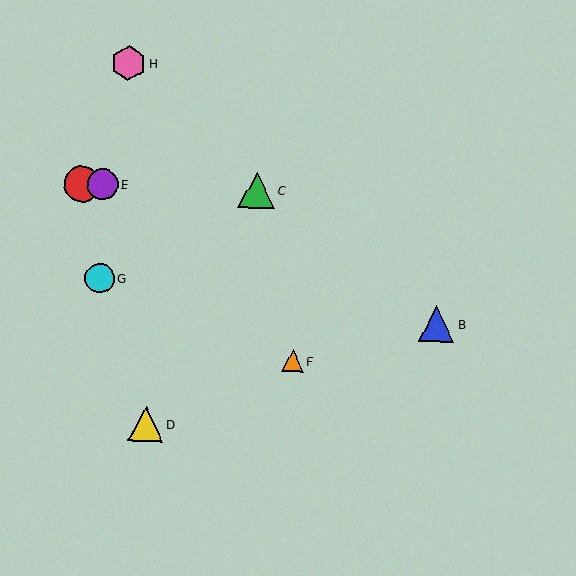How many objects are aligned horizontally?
3 objects (A, C, E) are aligned horizontally.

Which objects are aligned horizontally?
Objects A, C, E are aligned horizontally.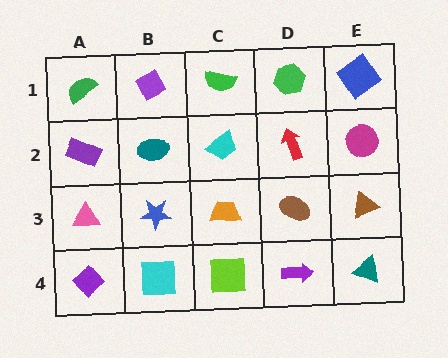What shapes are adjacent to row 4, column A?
A pink triangle (row 3, column A), a cyan square (row 4, column B).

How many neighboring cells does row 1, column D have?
3.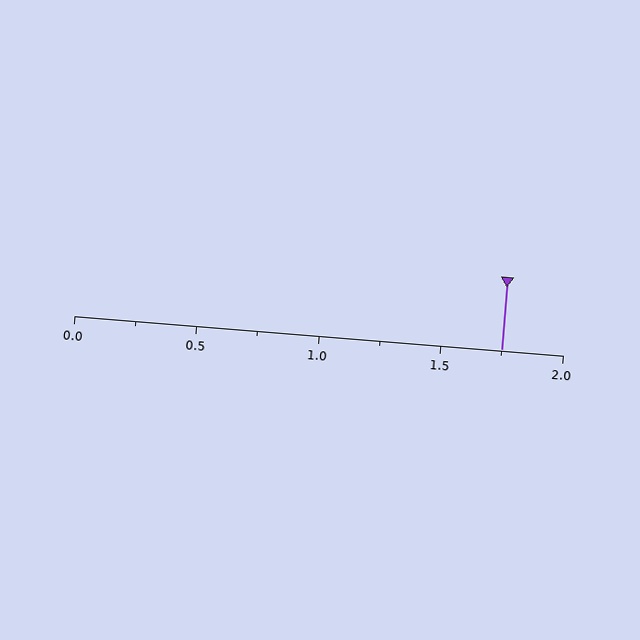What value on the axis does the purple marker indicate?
The marker indicates approximately 1.75.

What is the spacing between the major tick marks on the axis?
The major ticks are spaced 0.5 apart.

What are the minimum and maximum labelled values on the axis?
The axis runs from 0.0 to 2.0.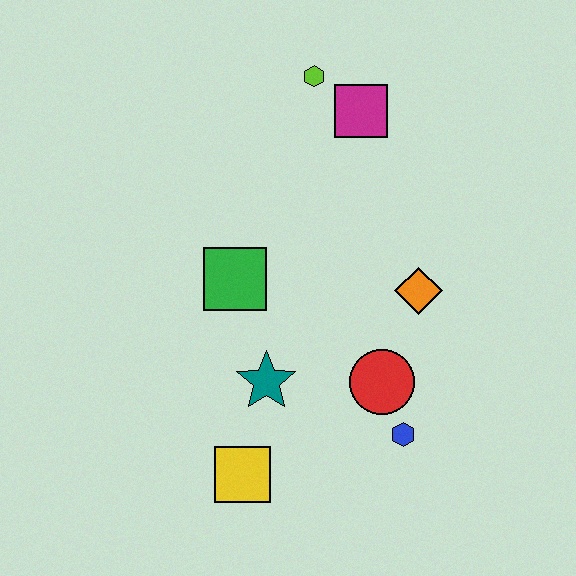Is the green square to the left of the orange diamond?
Yes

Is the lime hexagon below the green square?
No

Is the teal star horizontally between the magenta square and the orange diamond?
No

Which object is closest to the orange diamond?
The red circle is closest to the orange diamond.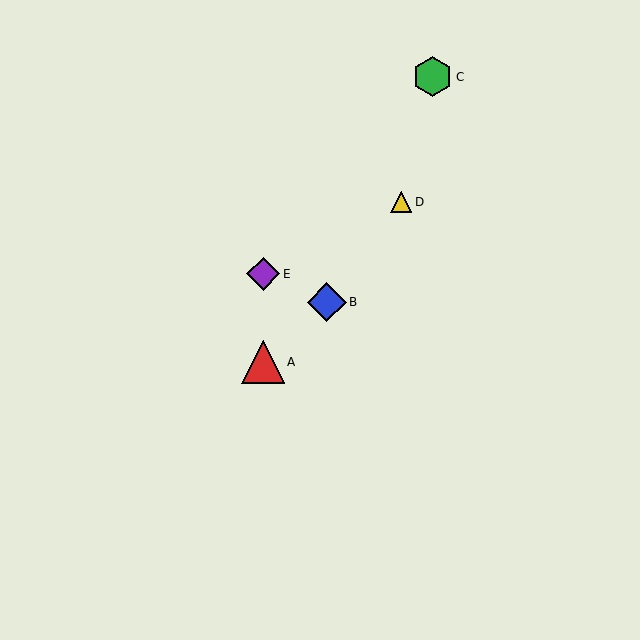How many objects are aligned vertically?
2 objects (A, E) are aligned vertically.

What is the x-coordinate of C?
Object C is at x≈433.